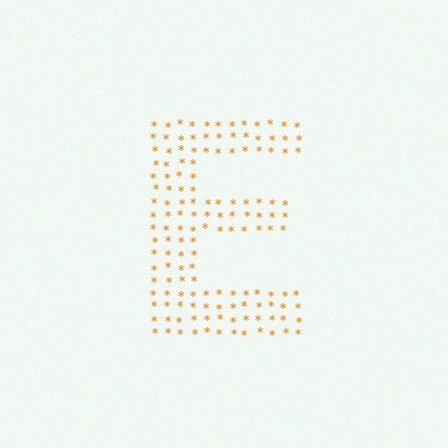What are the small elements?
The small elements are asterisks.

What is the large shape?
The large shape is the letter E.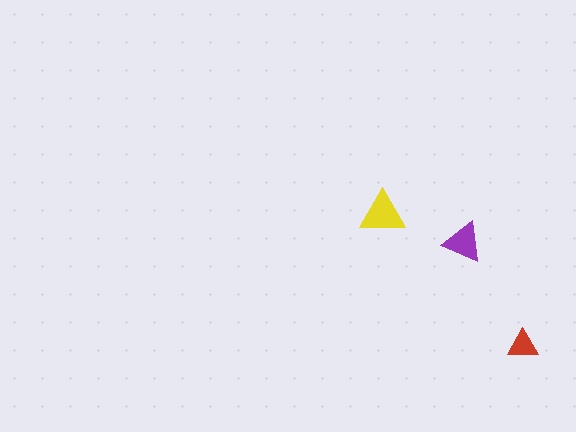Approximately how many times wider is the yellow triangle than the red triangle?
About 1.5 times wider.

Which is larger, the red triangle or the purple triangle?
The purple one.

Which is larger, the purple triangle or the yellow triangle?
The yellow one.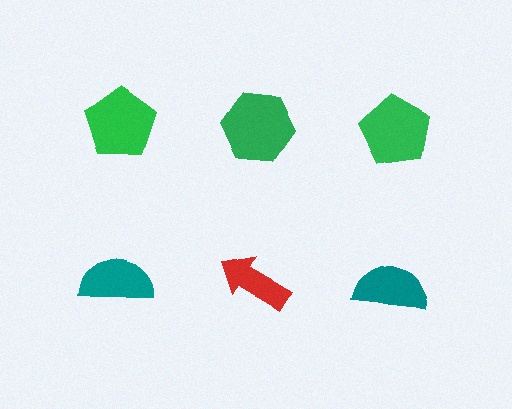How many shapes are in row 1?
3 shapes.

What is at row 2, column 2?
A red arrow.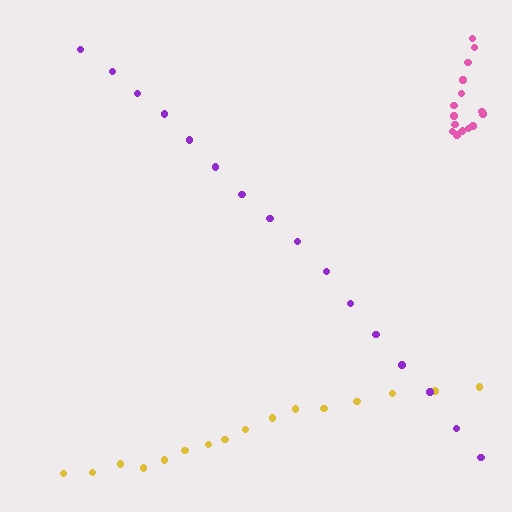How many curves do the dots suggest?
There are 3 distinct paths.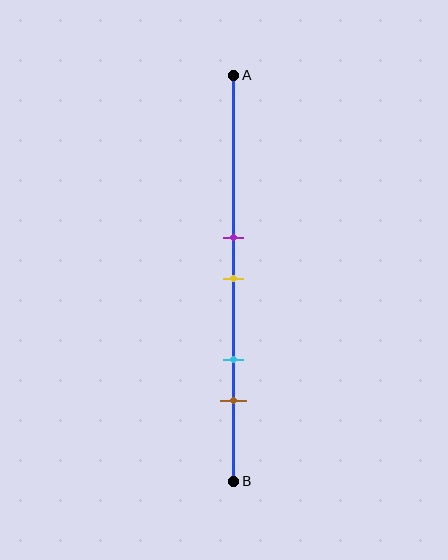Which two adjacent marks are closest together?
The purple and yellow marks are the closest adjacent pair.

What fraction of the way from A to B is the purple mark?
The purple mark is approximately 40% (0.4) of the way from A to B.